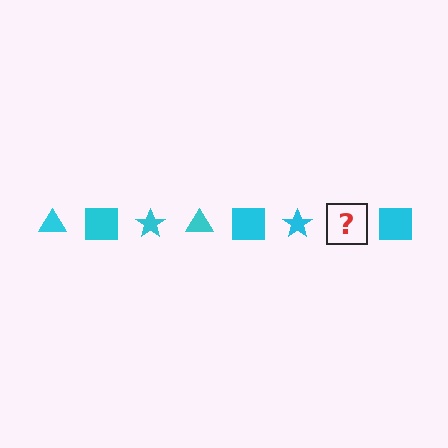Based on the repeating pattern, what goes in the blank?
The blank should be a cyan triangle.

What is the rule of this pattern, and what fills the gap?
The rule is that the pattern cycles through triangle, square, star shapes in cyan. The gap should be filled with a cyan triangle.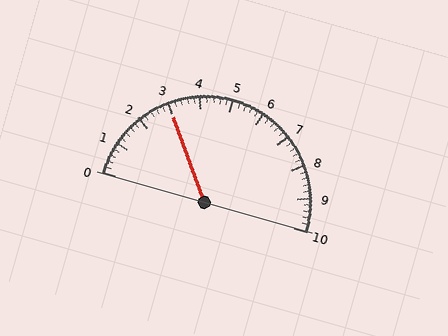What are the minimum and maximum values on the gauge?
The gauge ranges from 0 to 10.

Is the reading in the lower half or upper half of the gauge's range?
The reading is in the lower half of the range (0 to 10).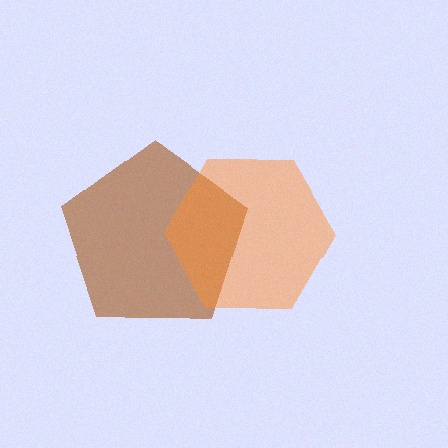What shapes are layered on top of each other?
The layered shapes are: a brown pentagon, an orange hexagon.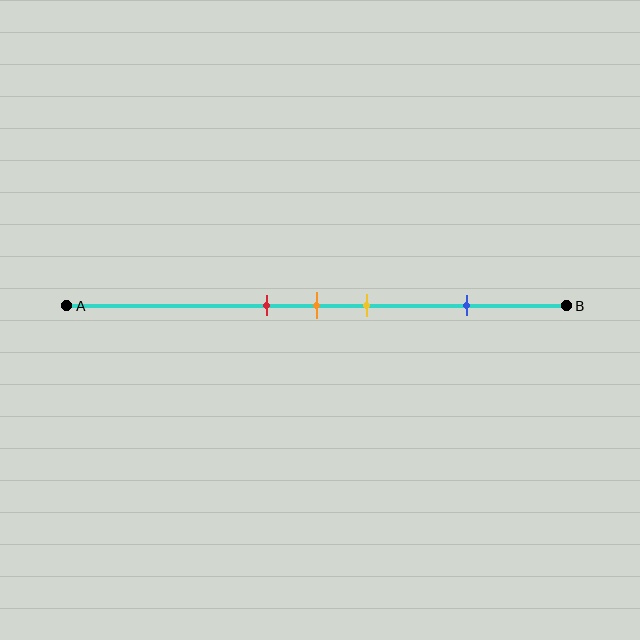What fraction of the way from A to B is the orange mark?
The orange mark is approximately 50% (0.5) of the way from A to B.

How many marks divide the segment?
There are 4 marks dividing the segment.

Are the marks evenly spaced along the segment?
No, the marks are not evenly spaced.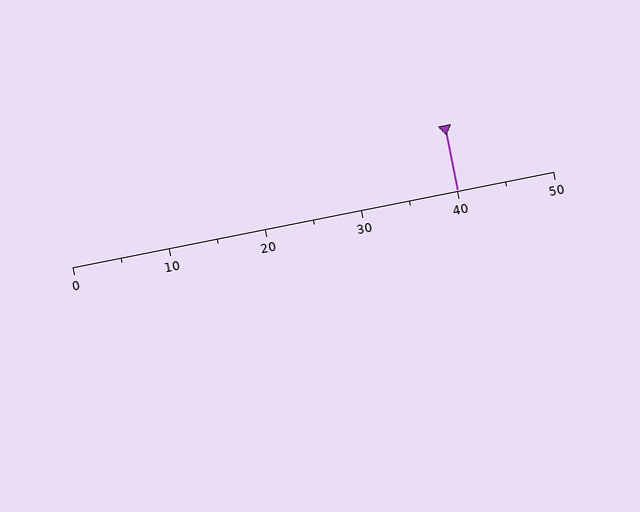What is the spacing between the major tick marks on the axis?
The major ticks are spaced 10 apart.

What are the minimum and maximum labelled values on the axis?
The axis runs from 0 to 50.